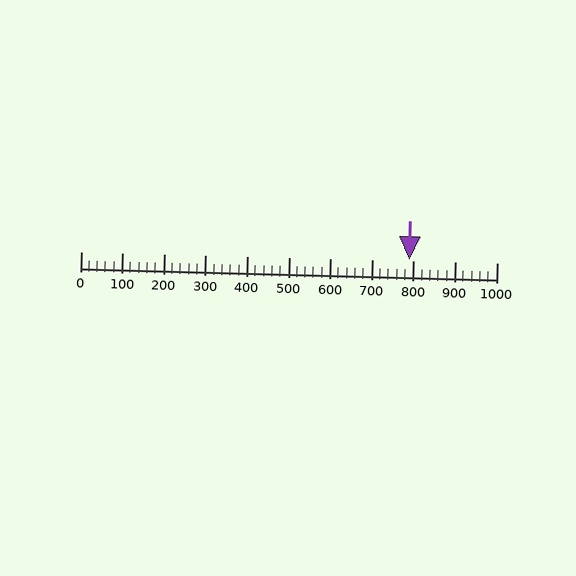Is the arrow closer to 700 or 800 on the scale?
The arrow is closer to 800.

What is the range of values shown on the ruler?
The ruler shows values from 0 to 1000.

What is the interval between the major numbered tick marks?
The major tick marks are spaced 100 units apart.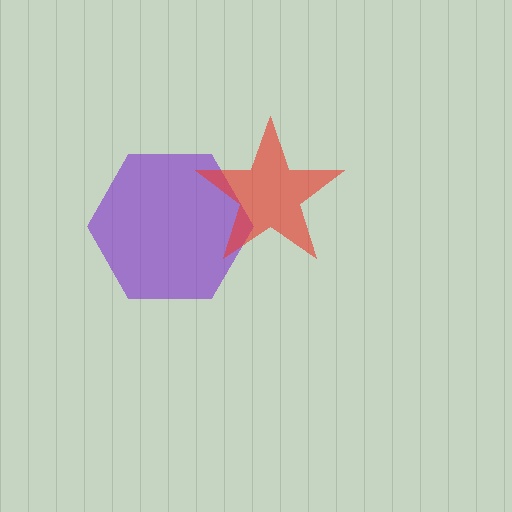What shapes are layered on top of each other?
The layered shapes are: a purple hexagon, a red star.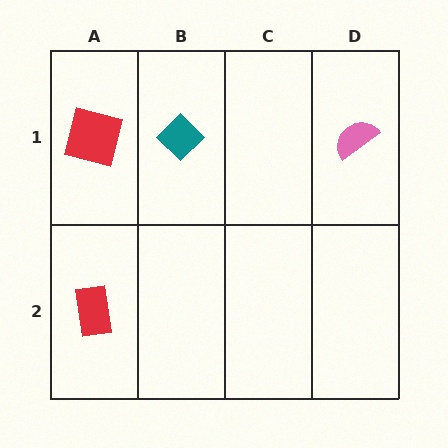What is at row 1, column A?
A red square.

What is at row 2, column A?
A red rectangle.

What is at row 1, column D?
A pink semicircle.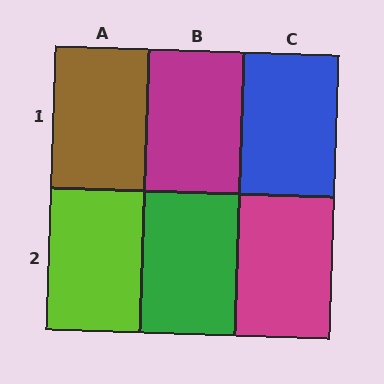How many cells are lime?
1 cell is lime.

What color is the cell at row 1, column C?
Blue.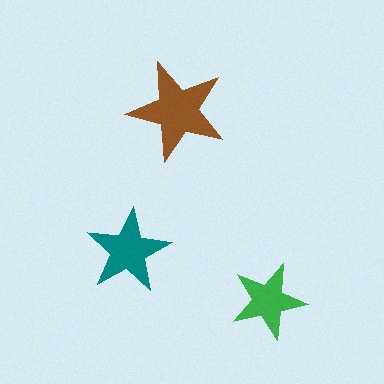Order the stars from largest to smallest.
the brown one, the teal one, the green one.